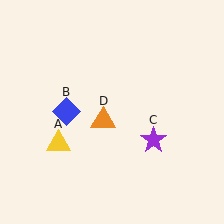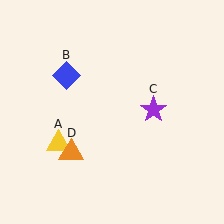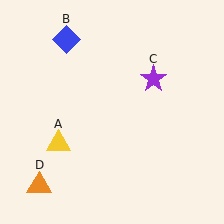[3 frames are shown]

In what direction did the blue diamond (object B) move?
The blue diamond (object B) moved up.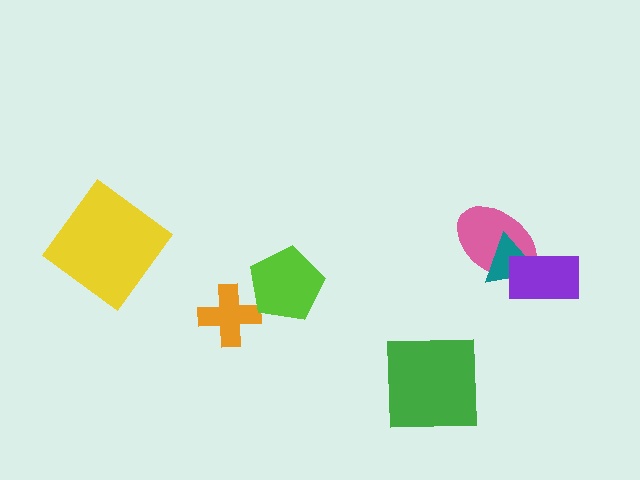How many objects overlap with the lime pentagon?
0 objects overlap with the lime pentagon.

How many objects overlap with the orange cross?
0 objects overlap with the orange cross.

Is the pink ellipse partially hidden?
Yes, it is partially covered by another shape.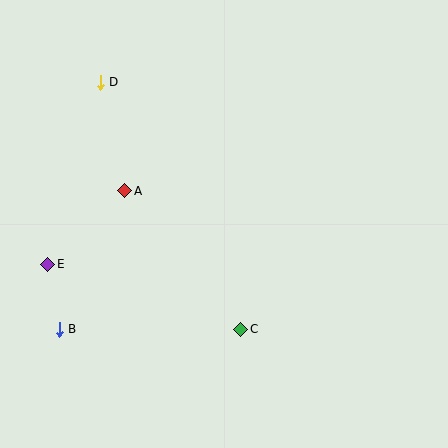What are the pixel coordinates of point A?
Point A is at (125, 191).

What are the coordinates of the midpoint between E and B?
The midpoint between E and B is at (53, 297).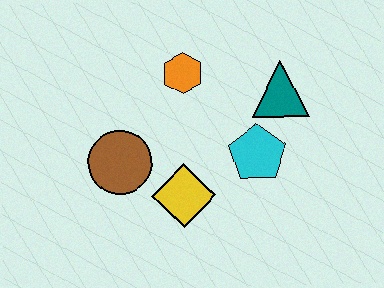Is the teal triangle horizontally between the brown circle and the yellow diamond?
No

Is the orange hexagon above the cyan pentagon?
Yes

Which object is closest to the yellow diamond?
The brown circle is closest to the yellow diamond.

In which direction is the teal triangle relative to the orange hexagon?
The teal triangle is to the right of the orange hexagon.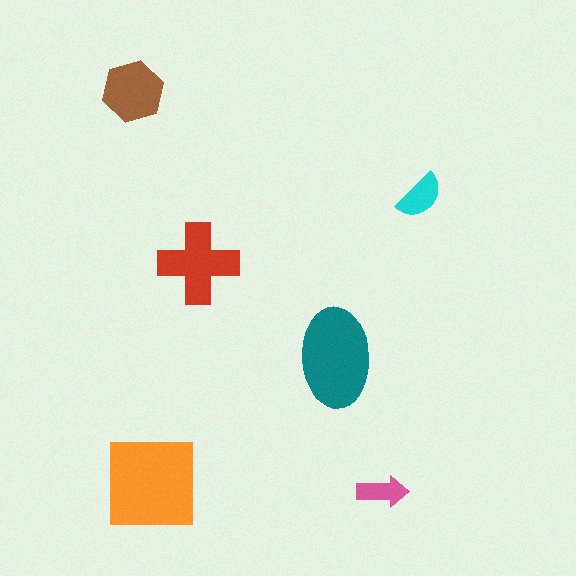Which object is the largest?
The orange square.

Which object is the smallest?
The pink arrow.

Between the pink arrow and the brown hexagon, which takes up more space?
The brown hexagon.